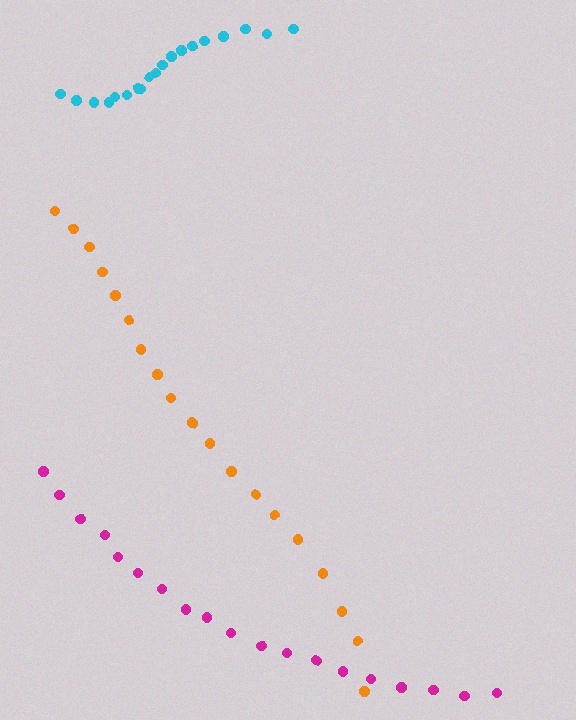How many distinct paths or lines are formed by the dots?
There are 3 distinct paths.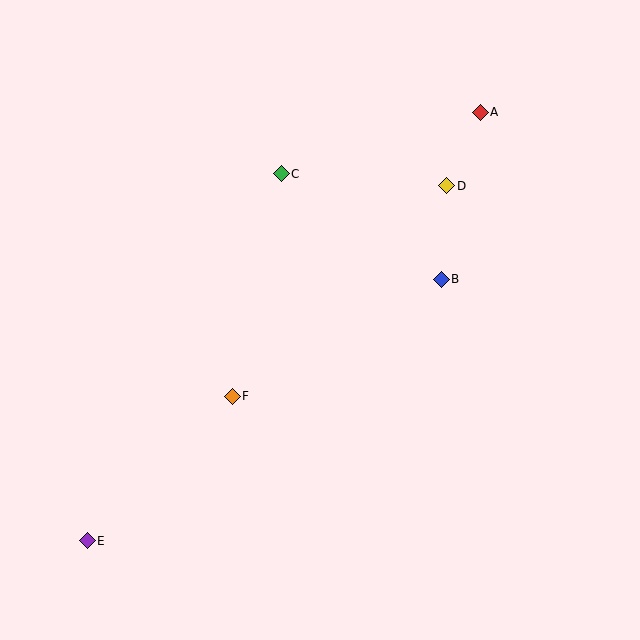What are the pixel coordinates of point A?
Point A is at (480, 112).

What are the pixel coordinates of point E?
Point E is at (87, 541).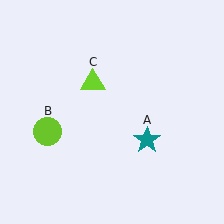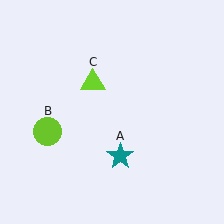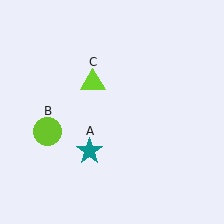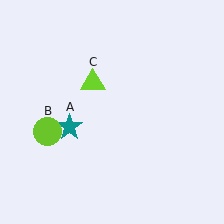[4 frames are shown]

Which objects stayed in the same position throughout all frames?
Lime circle (object B) and lime triangle (object C) remained stationary.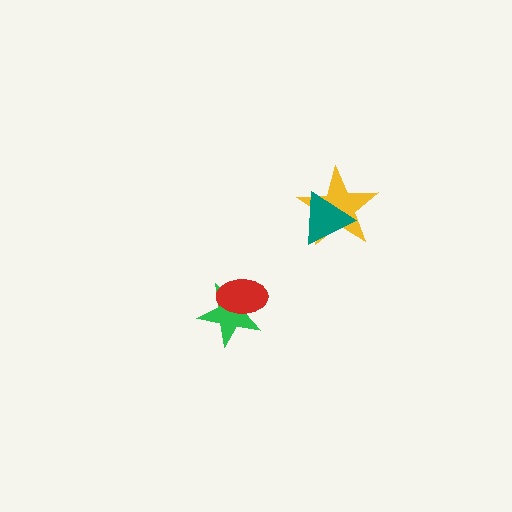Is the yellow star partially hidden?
Yes, it is partially covered by another shape.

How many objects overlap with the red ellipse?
1 object overlaps with the red ellipse.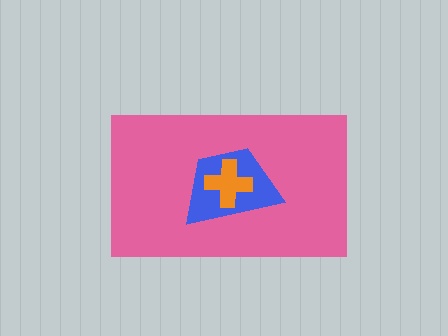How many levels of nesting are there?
3.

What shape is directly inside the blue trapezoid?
The orange cross.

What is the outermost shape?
The pink rectangle.